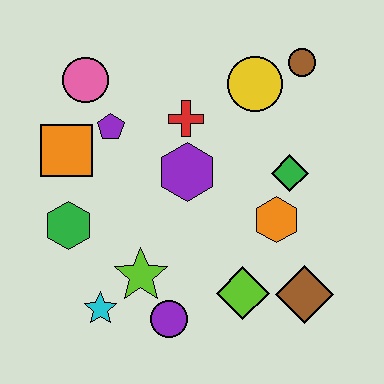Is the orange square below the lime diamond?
No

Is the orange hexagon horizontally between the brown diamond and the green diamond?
No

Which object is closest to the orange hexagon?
The green diamond is closest to the orange hexagon.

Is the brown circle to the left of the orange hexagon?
No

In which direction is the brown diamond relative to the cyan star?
The brown diamond is to the right of the cyan star.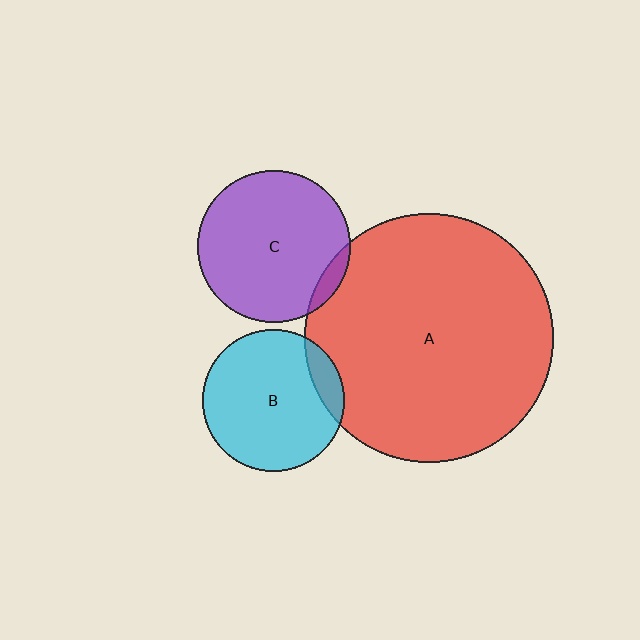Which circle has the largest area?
Circle A (red).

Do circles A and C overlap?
Yes.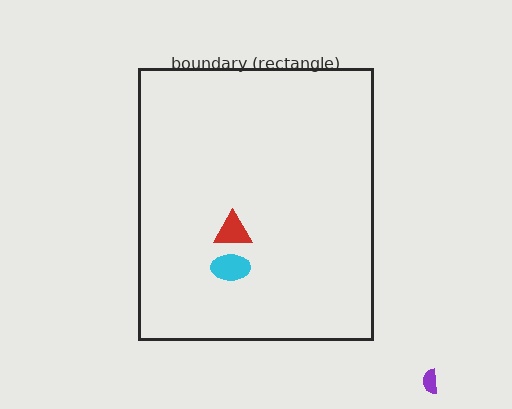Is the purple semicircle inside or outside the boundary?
Outside.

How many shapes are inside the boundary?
2 inside, 1 outside.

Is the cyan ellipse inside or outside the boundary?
Inside.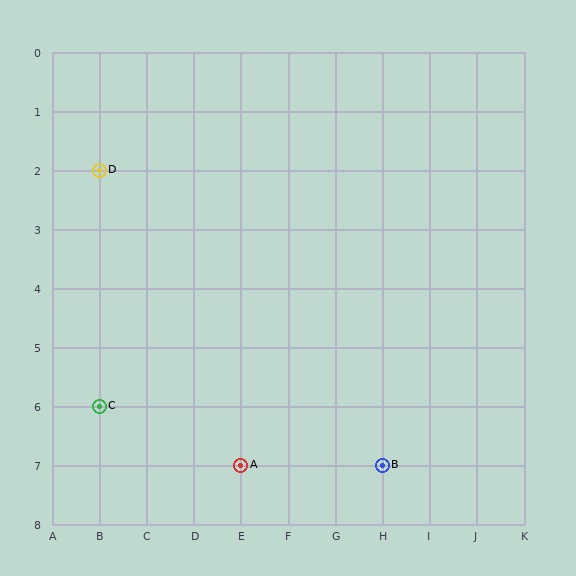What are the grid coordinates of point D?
Point D is at grid coordinates (B, 2).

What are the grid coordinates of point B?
Point B is at grid coordinates (H, 7).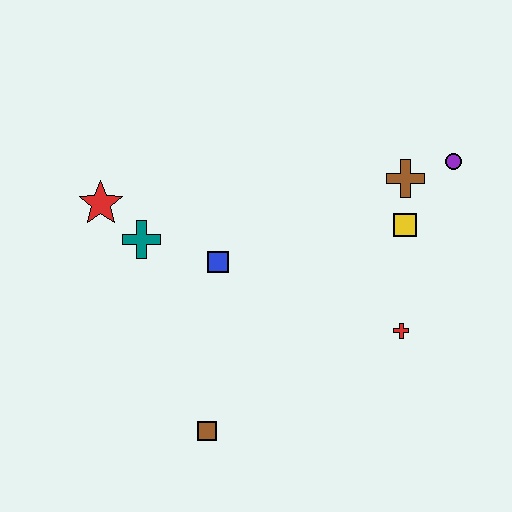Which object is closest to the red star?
The teal cross is closest to the red star.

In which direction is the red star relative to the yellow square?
The red star is to the left of the yellow square.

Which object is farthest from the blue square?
The purple circle is farthest from the blue square.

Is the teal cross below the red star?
Yes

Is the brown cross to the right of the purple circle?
No